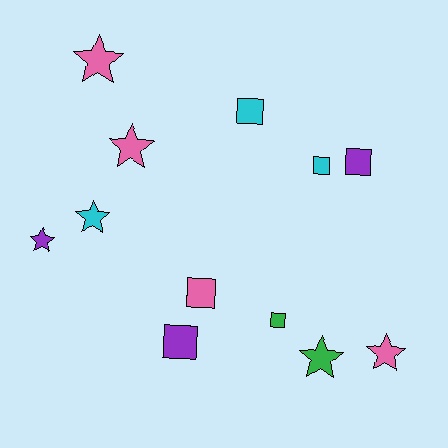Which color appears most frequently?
Pink, with 4 objects.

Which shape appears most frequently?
Square, with 6 objects.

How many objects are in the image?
There are 12 objects.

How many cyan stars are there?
There is 1 cyan star.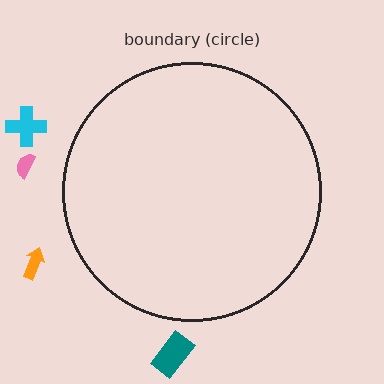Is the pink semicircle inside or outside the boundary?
Outside.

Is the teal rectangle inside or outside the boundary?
Outside.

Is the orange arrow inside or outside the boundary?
Outside.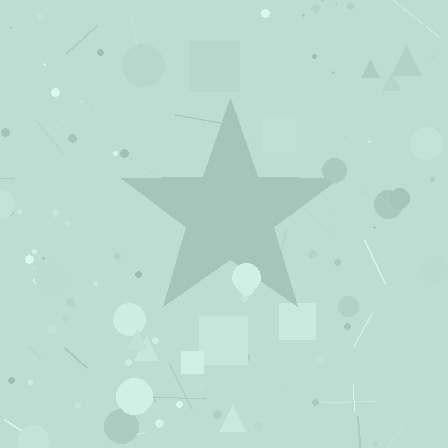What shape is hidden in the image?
A star is hidden in the image.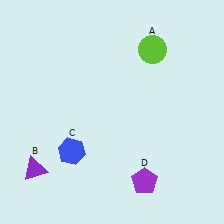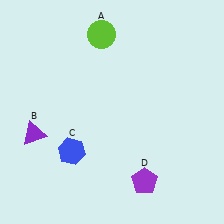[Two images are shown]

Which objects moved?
The objects that moved are: the lime circle (A), the purple triangle (B).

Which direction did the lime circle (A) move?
The lime circle (A) moved left.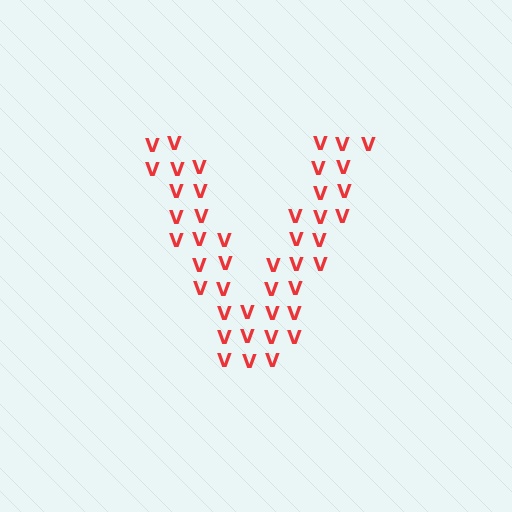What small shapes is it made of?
It is made of small letter V's.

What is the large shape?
The large shape is the letter V.